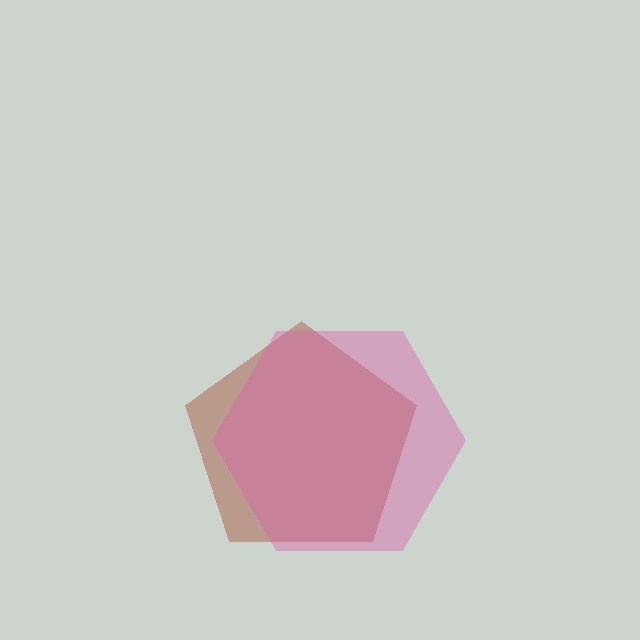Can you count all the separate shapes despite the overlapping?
Yes, there are 2 separate shapes.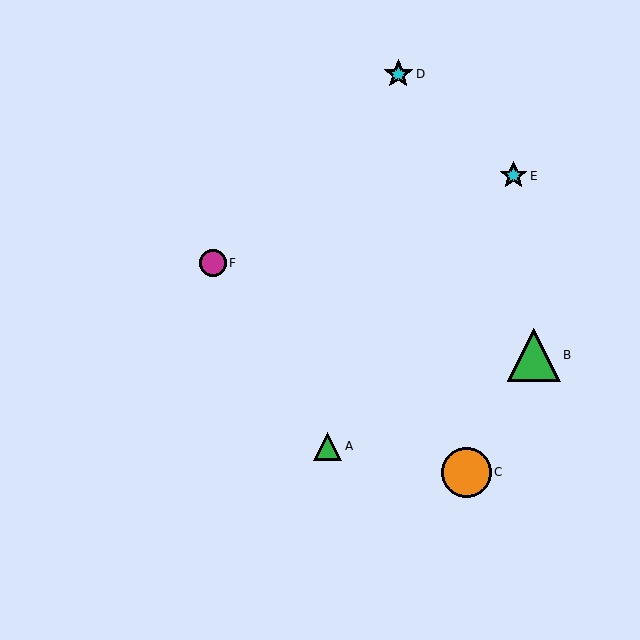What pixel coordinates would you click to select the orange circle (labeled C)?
Click at (466, 472) to select the orange circle C.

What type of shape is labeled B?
Shape B is a green triangle.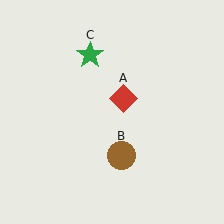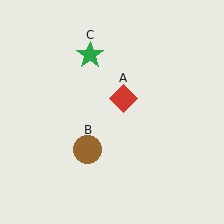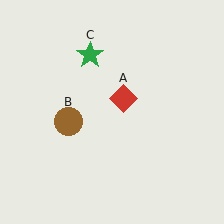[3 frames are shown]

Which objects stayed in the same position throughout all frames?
Red diamond (object A) and green star (object C) remained stationary.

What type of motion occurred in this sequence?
The brown circle (object B) rotated clockwise around the center of the scene.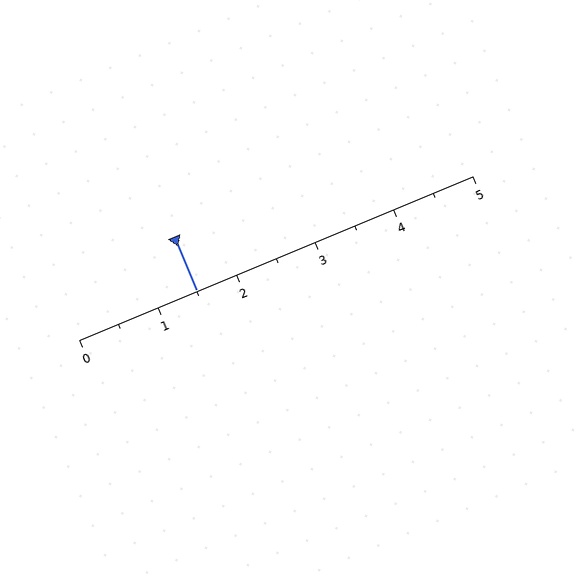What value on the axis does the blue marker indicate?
The marker indicates approximately 1.5.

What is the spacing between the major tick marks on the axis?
The major ticks are spaced 1 apart.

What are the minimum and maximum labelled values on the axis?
The axis runs from 0 to 5.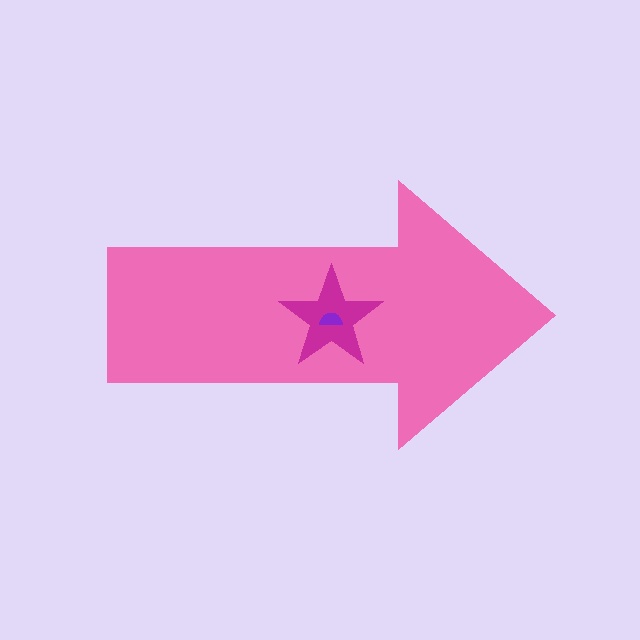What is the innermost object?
The purple semicircle.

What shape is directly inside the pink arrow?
The magenta star.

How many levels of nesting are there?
3.